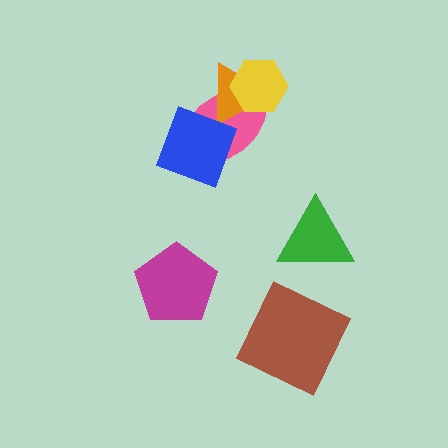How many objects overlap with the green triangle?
0 objects overlap with the green triangle.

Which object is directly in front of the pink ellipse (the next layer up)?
The orange triangle is directly in front of the pink ellipse.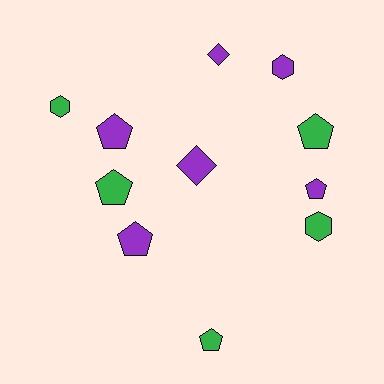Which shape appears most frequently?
Pentagon, with 6 objects.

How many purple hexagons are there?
There is 1 purple hexagon.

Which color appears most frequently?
Purple, with 6 objects.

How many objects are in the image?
There are 11 objects.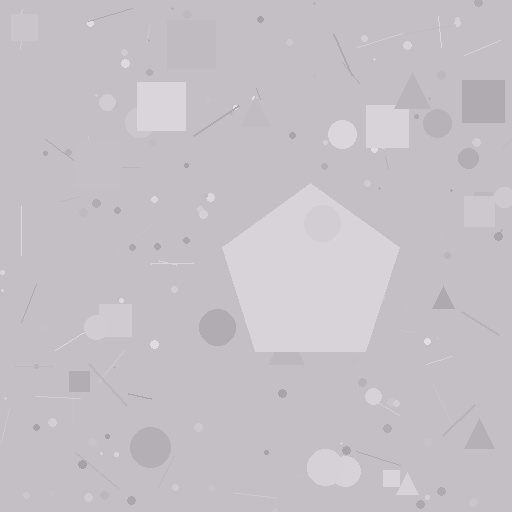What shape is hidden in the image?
A pentagon is hidden in the image.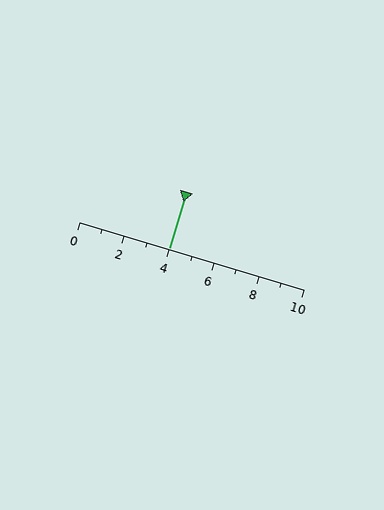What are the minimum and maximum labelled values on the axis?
The axis runs from 0 to 10.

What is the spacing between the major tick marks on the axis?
The major ticks are spaced 2 apart.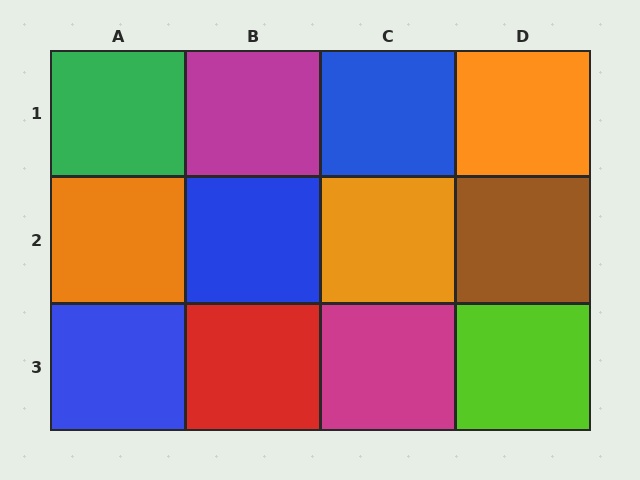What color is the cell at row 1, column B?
Magenta.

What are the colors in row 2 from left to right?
Orange, blue, orange, brown.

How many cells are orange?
3 cells are orange.